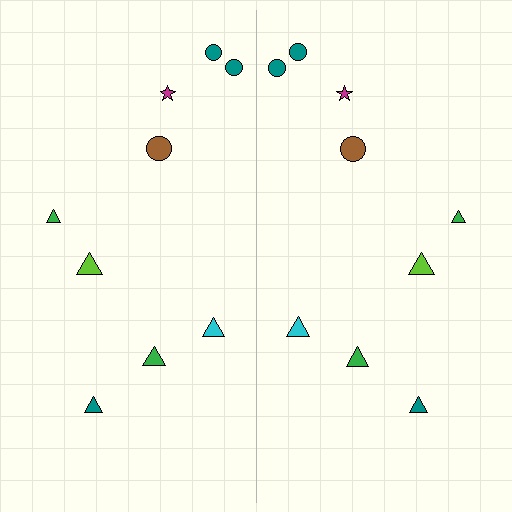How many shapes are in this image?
There are 18 shapes in this image.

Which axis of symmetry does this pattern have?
The pattern has a vertical axis of symmetry running through the center of the image.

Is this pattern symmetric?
Yes, this pattern has bilateral (reflection) symmetry.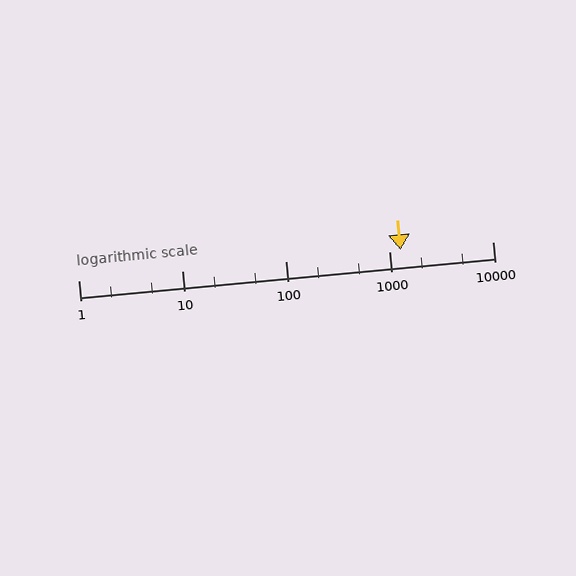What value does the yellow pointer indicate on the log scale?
The pointer indicates approximately 1300.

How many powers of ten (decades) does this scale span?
The scale spans 4 decades, from 1 to 10000.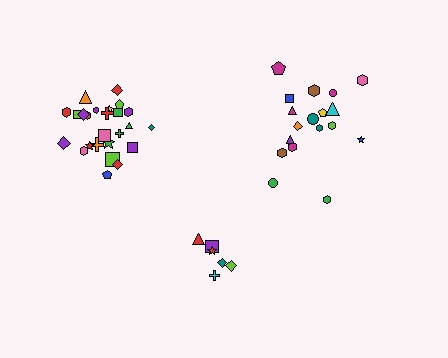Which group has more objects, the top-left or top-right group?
The top-left group.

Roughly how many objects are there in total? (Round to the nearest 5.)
Roughly 50 objects in total.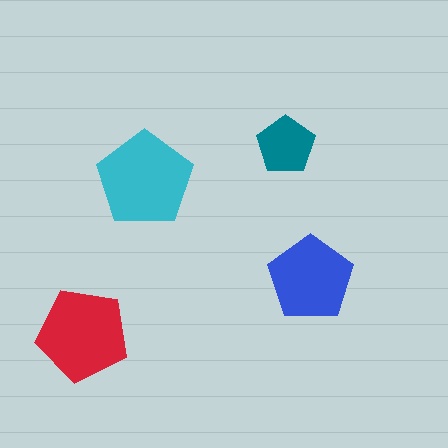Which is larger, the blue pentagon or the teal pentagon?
The blue one.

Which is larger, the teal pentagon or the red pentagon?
The red one.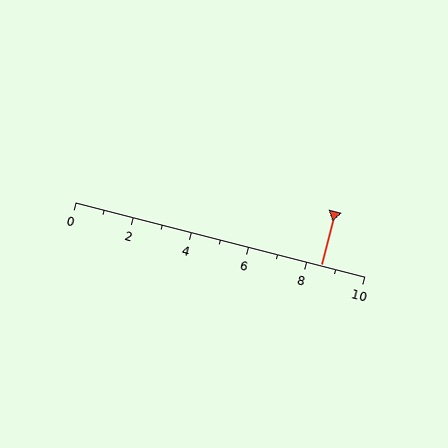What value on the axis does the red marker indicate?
The marker indicates approximately 8.5.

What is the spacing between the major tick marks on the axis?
The major ticks are spaced 2 apart.